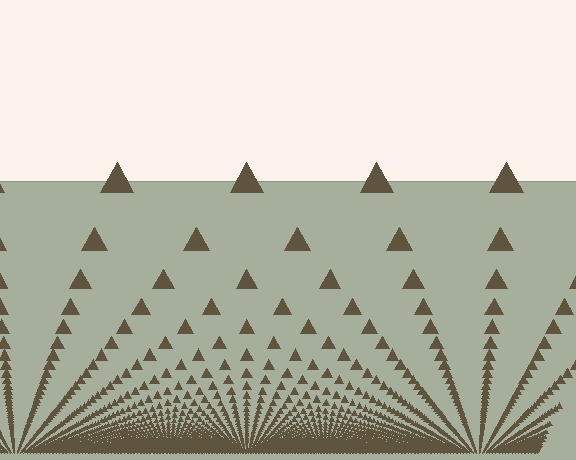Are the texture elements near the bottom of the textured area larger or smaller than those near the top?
Smaller. The gradient is inverted — elements near the bottom are smaller and denser.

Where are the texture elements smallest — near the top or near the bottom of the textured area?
Near the bottom.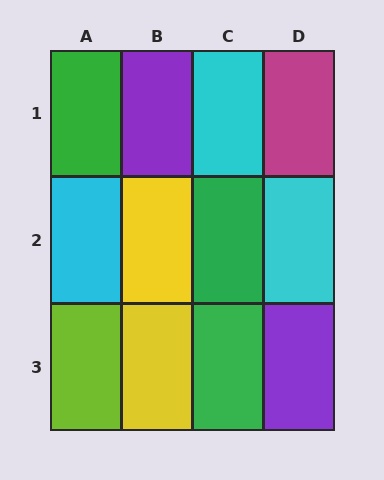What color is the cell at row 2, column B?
Yellow.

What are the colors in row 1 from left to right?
Green, purple, cyan, magenta.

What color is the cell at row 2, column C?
Green.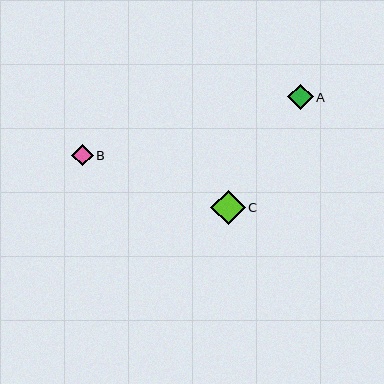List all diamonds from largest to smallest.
From largest to smallest: C, A, B.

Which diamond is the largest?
Diamond C is the largest with a size of approximately 34 pixels.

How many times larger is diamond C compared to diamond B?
Diamond C is approximately 1.6 times the size of diamond B.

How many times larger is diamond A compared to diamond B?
Diamond A is approximately 1.2 times the size of diamond B.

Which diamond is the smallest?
Diamond B is the smallest with a size of approximately 21 pixels.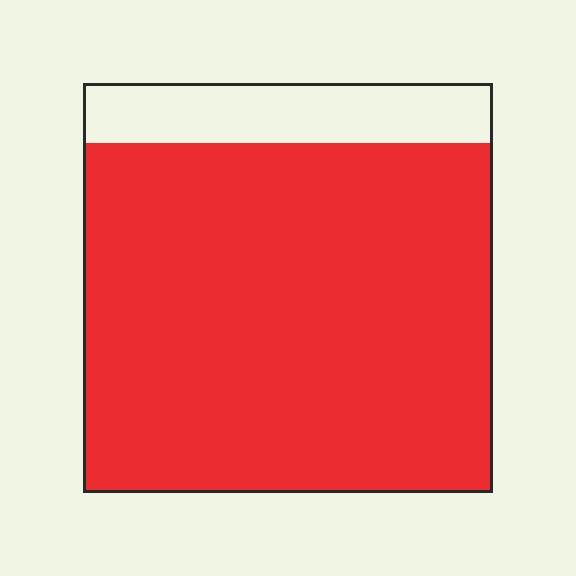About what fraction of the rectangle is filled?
About five sixths (5/6).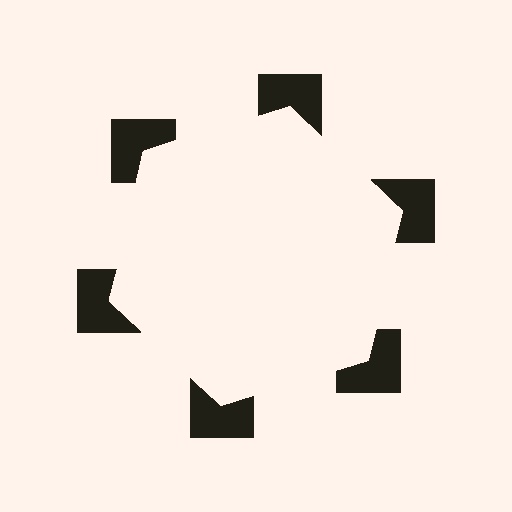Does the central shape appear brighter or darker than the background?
It typically appears slightly brighter than the background, even though no actual brightness change is drawn.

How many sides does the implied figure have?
6 sides.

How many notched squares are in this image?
There are 6 — one at each vertex of the illusory hexagon.